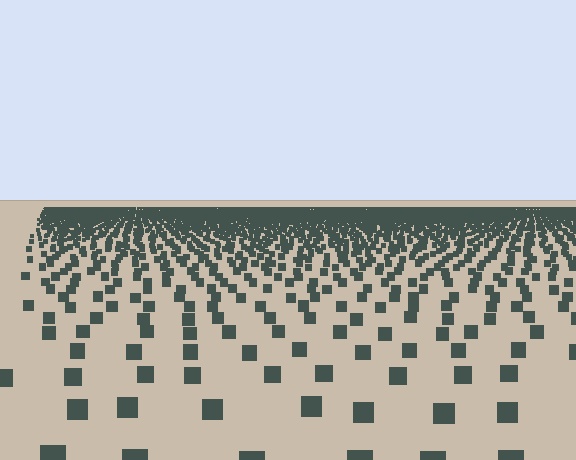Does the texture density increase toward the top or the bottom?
Density increases toward the top.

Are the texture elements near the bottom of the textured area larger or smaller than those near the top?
Larger. Near the bottom, elements are closer to the viewer and appear at a bigger on-screen size.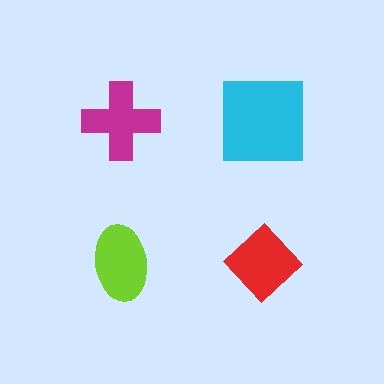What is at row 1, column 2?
A cyan square.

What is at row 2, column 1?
A lime ellipse.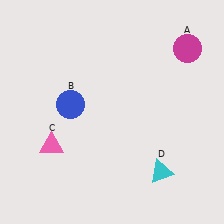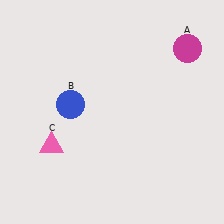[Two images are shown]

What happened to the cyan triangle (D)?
The cyan triangle (D) was removed in Image 2. It was in the bottom-right area of Image 1.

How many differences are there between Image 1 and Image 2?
There is 1 difference between the two images.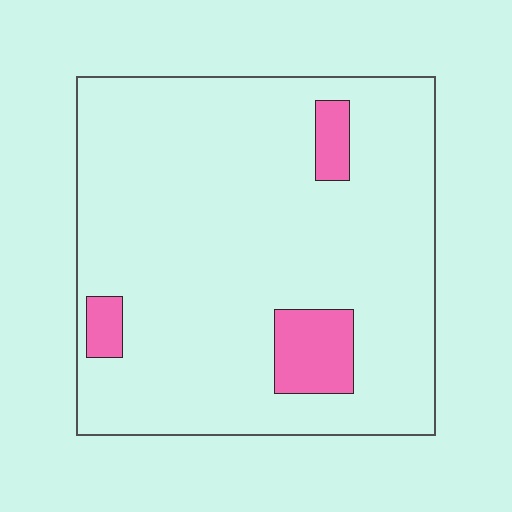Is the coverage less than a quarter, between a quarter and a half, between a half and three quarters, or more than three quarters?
Less than a quarter.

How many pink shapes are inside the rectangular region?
3.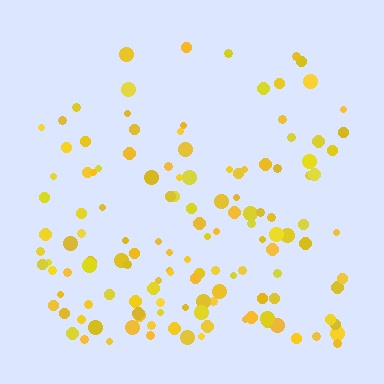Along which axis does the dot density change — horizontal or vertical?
Vertical.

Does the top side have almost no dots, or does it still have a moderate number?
Still a moderate number, just noticeably fewer than the bottom.